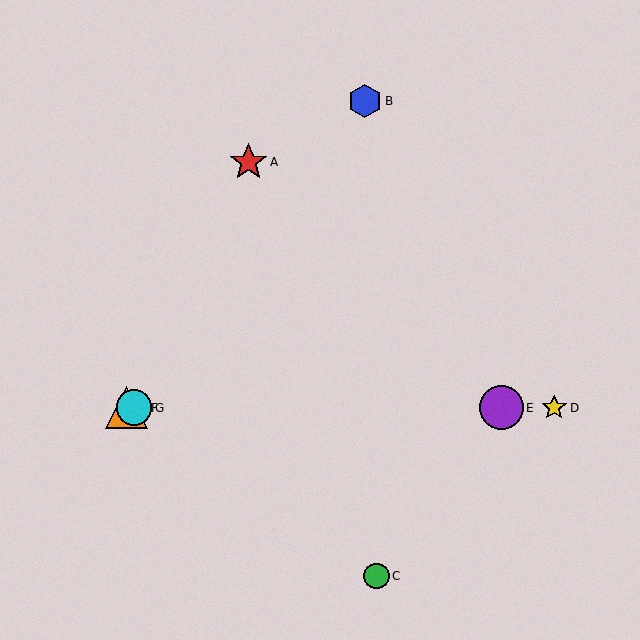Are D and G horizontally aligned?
Yes, both are at y≈408.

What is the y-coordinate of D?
Object D is at y≈408.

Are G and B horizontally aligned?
No, G is at y≈408 and B is at y≈101.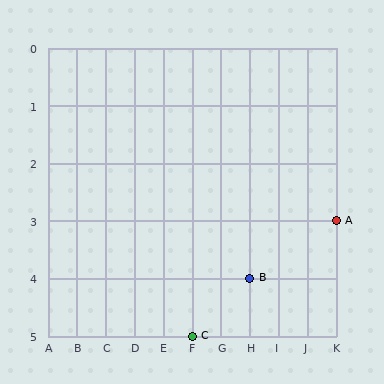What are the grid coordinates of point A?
Point A is at grid coordinates (K, 3).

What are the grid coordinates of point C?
Point C is at grid coordinates (F, 5).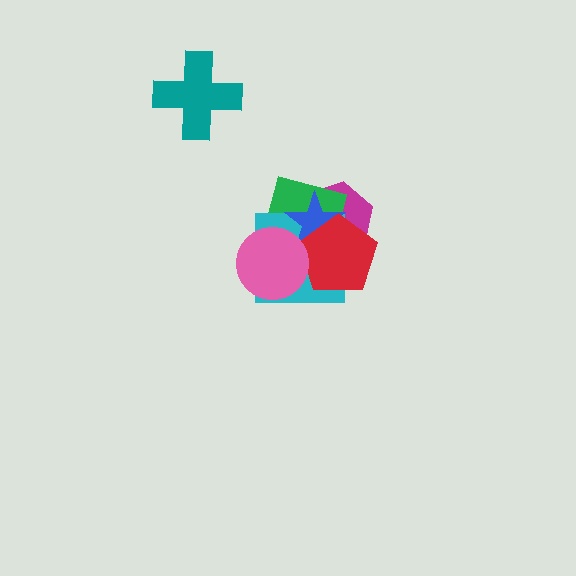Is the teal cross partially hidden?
No, no other shape covers it.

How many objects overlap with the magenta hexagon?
4 objects overlap with the magenta hexagon.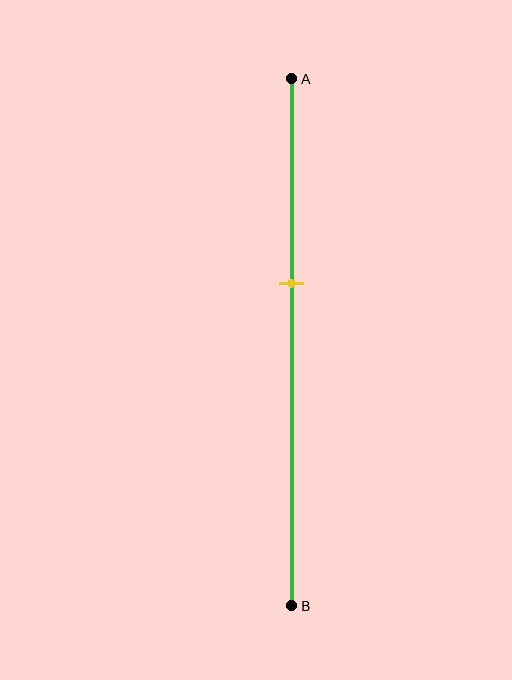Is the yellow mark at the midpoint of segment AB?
No, the mark is at about 40% from A, not at the 50% midpoint.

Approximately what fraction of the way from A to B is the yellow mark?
The yellow mark is approximately 40% of the way from A to B.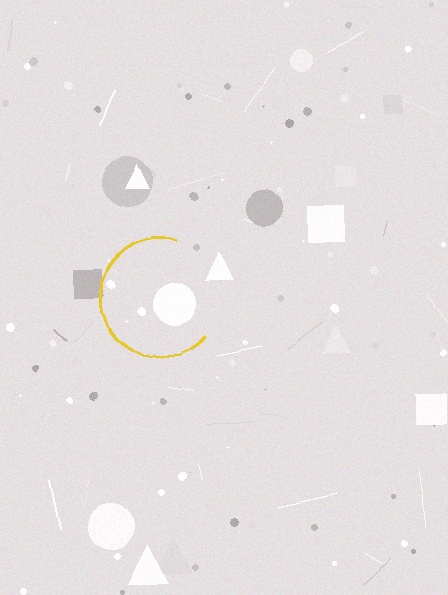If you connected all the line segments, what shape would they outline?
They would outline a circle.